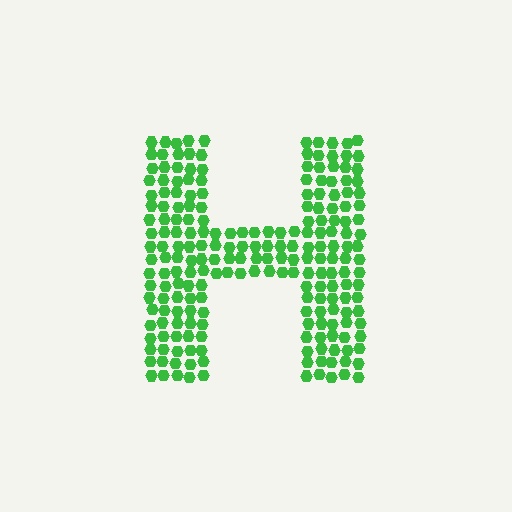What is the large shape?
The large shape is the letter H.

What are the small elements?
The small elements are hexagons.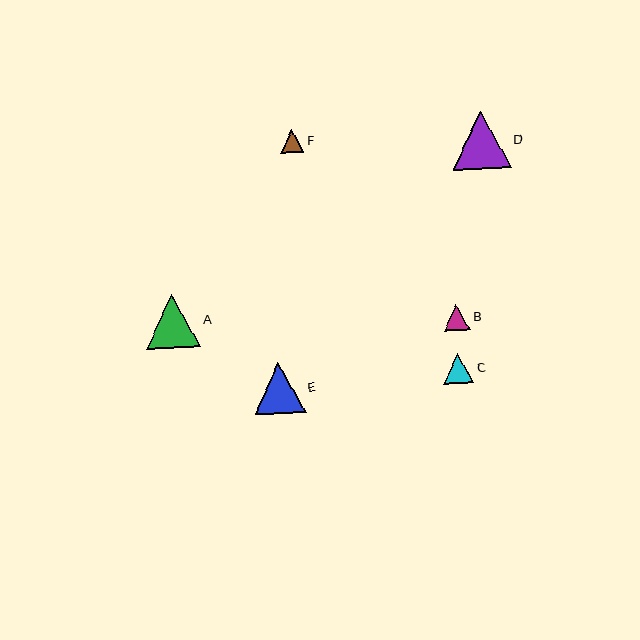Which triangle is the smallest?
Triangle F is the smallest with a size of approximately 24 pixels.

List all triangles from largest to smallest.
From largest to smallest: D, A, E, C, B, F.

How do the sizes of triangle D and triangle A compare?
Triangle D and triangle A are approximately the same size.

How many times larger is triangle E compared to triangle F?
Triangle E is approximately 2.1 times the size of triangle F.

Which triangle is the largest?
Triangle D is the largest with a size of approximately 59 pixels.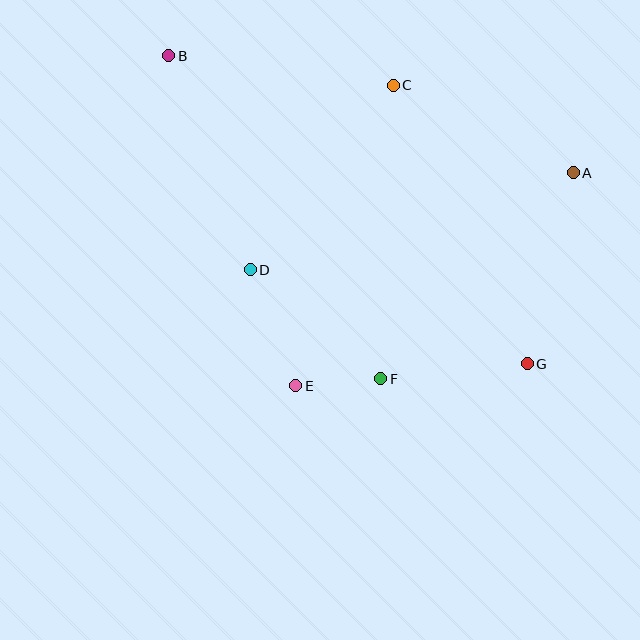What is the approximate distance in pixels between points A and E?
The distance between A and E is approximately 350 pixels.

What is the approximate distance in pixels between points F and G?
The distance between F and G is approximately 147 pixels.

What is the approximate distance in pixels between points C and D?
The distance between C and D is approximately 233 pixels.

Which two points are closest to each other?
Points E and F are closest to each other.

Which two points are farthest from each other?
Points B and G are farthest from each other.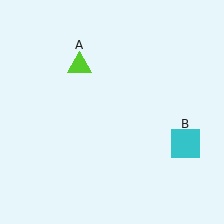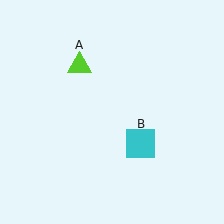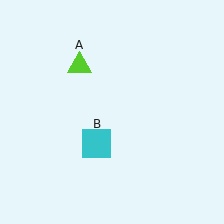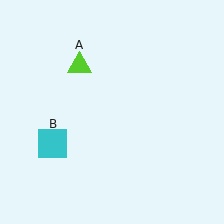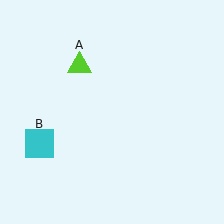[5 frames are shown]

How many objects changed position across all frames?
1 object changed position: cyan square (object B).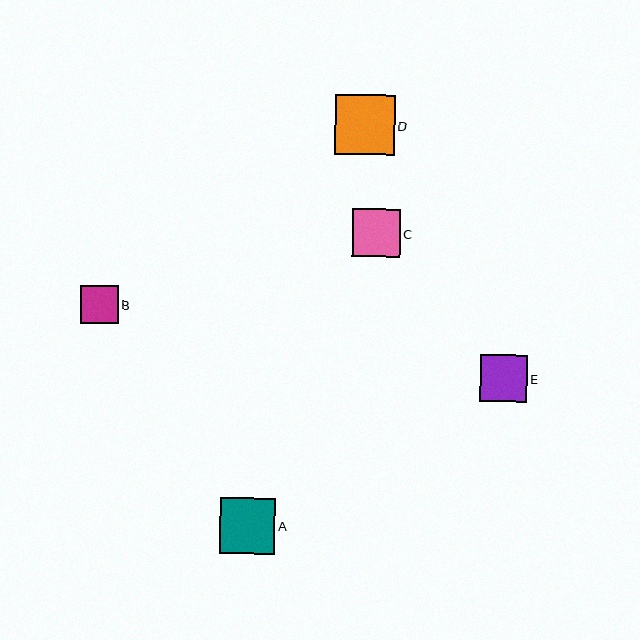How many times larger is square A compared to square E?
Square A is approximately 1.2 times the size of square E.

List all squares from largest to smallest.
From largest to smallest: D, A, C, E, B.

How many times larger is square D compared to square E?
Square D is approximately 1.3 times the size of square E.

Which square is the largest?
Square D is the largest with a size of approximately 59 pixels.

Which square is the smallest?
Square B is the smallest with a size of approximately 38 pixels.